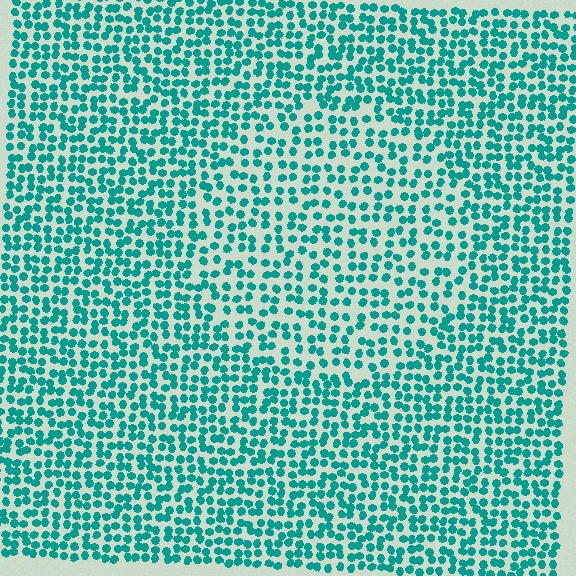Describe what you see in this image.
The image contains small teal elements arranged at two different densities. A circle-shaped region is visible where the elements are less densely packed than the surrounding area.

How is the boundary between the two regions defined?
The boundary is defined by a change in element density (approximately 1.5x ratio). All elements are the same color, size, and shape.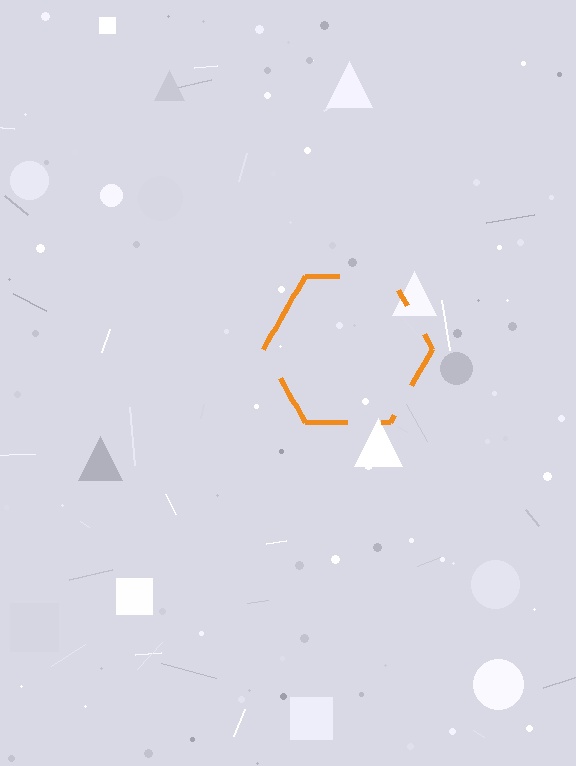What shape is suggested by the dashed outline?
The dashed outline suggests a hexagon.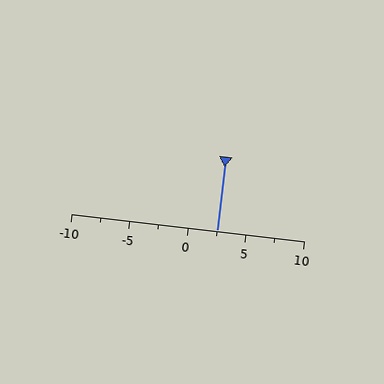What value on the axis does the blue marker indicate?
The marker indicates approximately 2.5.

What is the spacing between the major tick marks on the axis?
The major ticks are spaced 5 apart.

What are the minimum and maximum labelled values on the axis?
The axis runs from -10 to 10.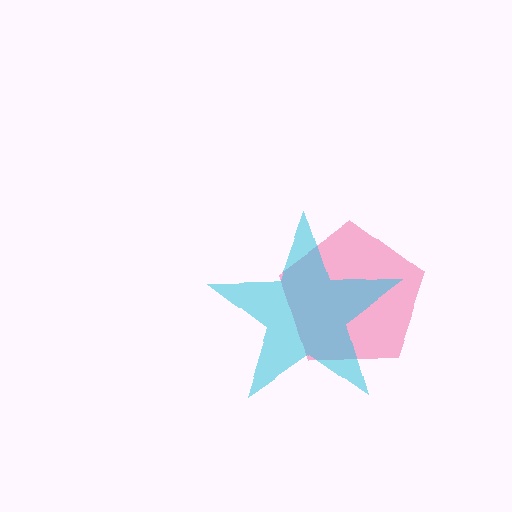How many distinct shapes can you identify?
There are 2 distinct shapes: a pink pentagon, a cyan star.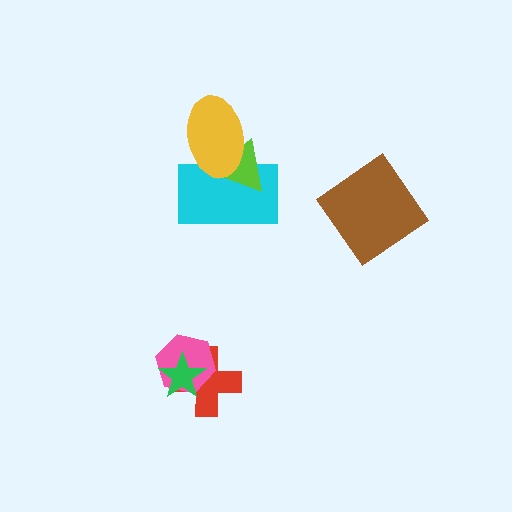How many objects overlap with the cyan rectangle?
2 objects overlap with the cyan rectangle.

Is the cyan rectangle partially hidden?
Yes, it is partially covered by another shape.